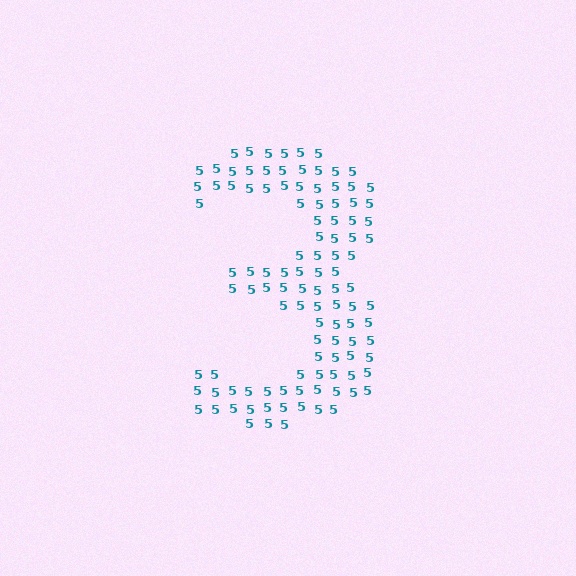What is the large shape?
The large shape is the digit 3.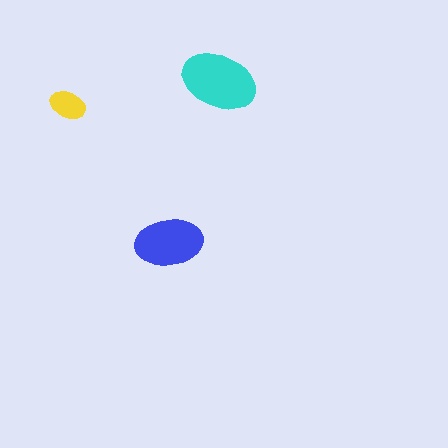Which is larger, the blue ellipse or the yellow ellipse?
The blue one.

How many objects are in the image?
There are 3 objects in the image.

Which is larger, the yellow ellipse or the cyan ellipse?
The cyan one.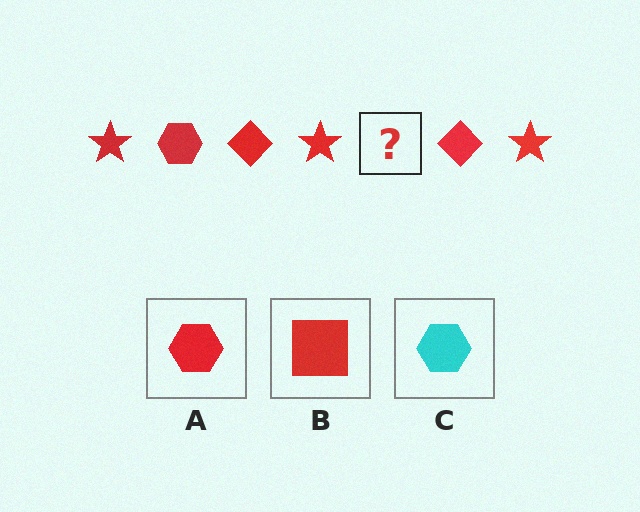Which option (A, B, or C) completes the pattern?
A.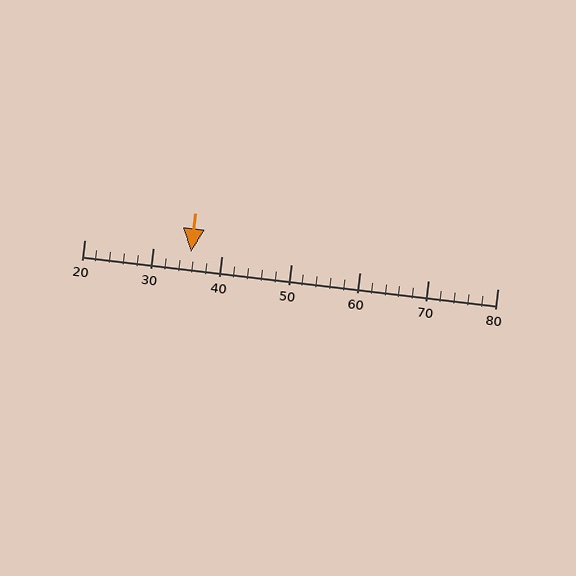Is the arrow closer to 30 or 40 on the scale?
The arrow is closer to 40.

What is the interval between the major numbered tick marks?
The major tick marks are spaced 10 units apart.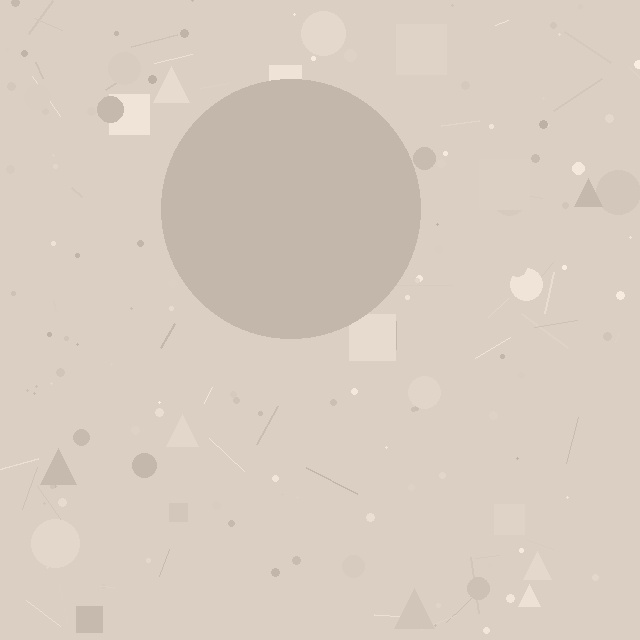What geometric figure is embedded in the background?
A circle is embedded in the background.